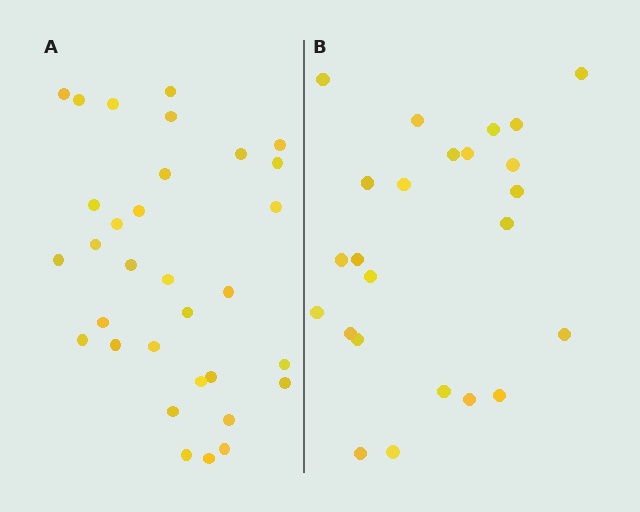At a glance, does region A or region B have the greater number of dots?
Region A (the left region) has more dots.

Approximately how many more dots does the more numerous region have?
Region A has roughly 8 or so more dots than region B.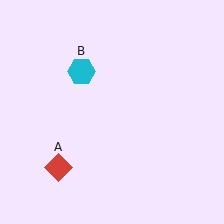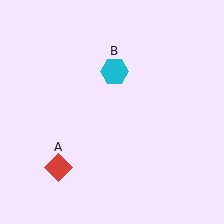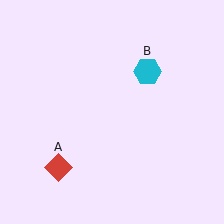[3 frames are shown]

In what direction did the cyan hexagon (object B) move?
The cyan hexagon (object B) moved right.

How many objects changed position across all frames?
1 object changed position: cyan hexagon (object B).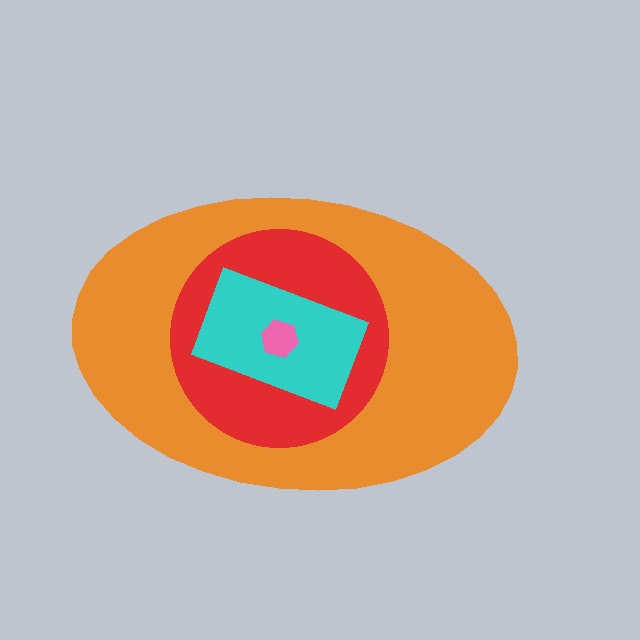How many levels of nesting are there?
4.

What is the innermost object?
The pink hexagon.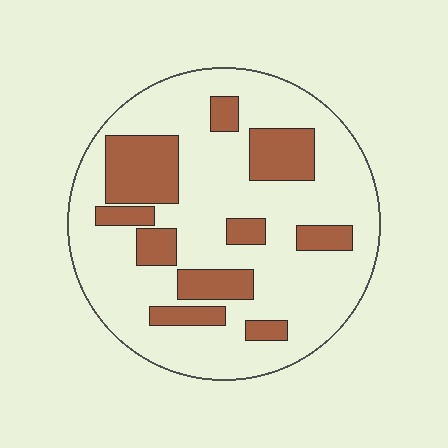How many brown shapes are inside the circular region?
10.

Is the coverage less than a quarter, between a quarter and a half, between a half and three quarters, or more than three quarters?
Between a quarter and a half.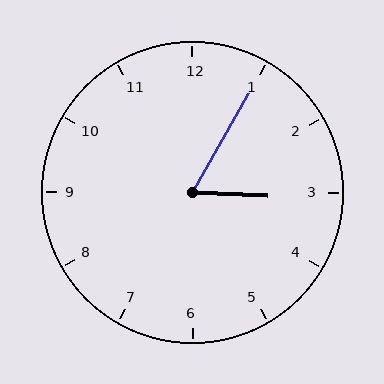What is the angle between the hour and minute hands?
Approximately 62 degrees.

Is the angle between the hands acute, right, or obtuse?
It is acute.